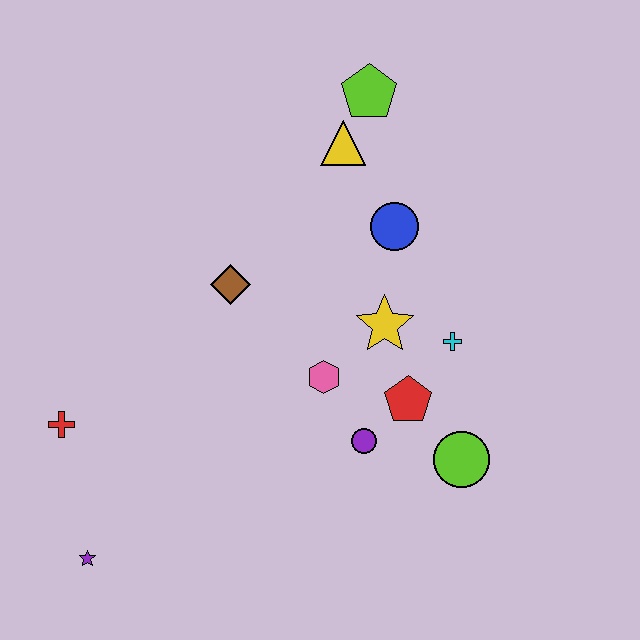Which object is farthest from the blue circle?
The purple star is farthest from the blue circle.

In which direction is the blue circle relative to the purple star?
The blue circle is above the purple star.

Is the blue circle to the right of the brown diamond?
Yes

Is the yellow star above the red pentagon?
Yes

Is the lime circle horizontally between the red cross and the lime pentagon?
No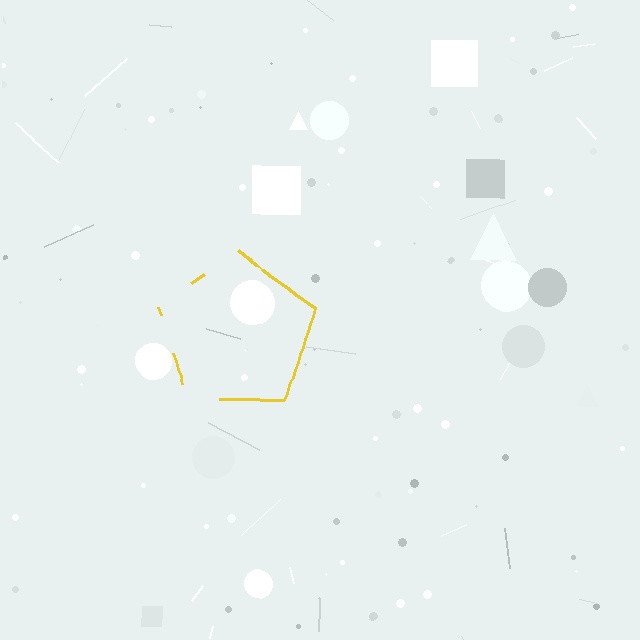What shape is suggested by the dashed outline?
The dashed outline suggests a pentagon.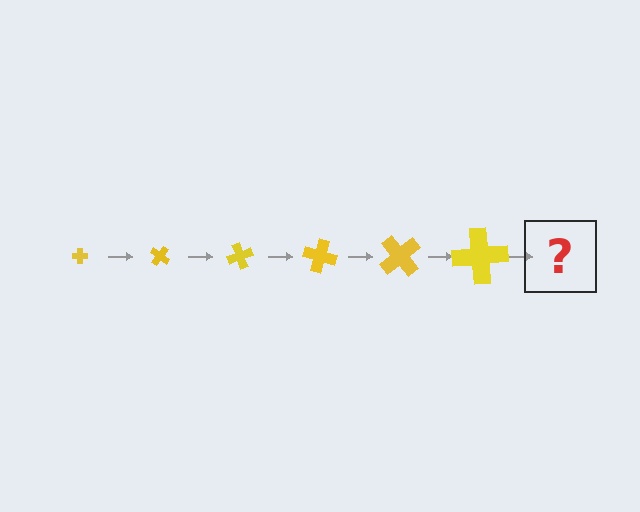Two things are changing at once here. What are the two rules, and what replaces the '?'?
The two rules are that the cross grows larger each step and it rotates 35 degrees each step. The '?' should be a cross, larger than the previous one and rotated 210 degrees from the start.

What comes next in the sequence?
The next element should be a cross, larger than the previous one and rotated 210 degrees from the start.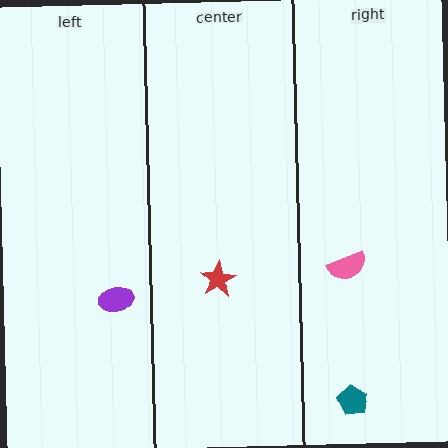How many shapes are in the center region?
1.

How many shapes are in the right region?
2.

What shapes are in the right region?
The pink semicircle, the teal pentagon.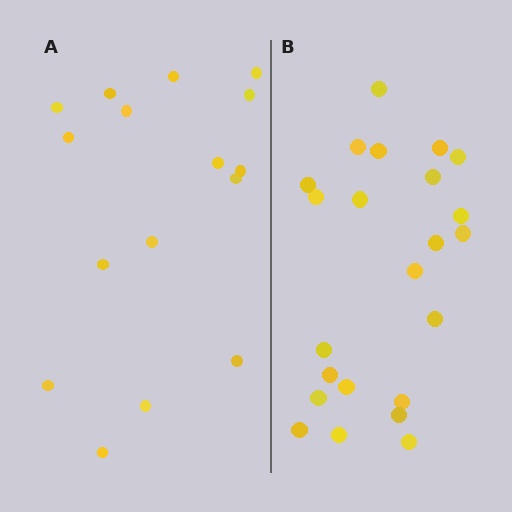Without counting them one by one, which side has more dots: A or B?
Region B (the right region) has more dots.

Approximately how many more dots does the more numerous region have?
Region B has roughly 8 or so more dots than region A.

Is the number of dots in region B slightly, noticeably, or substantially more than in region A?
Region B has noticeably more, but not dramatically so. The ratio is roughly 1.4 to 1.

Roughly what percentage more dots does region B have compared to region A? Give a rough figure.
About 45% more.